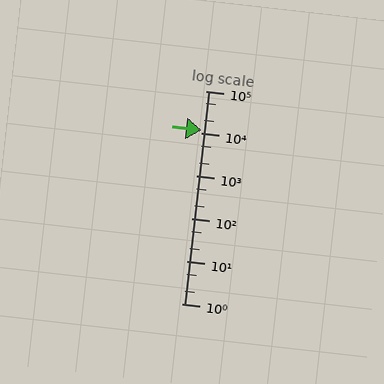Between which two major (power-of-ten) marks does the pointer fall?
The pointer is between 10000 and 100000.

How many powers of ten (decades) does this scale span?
The scale spans 5 decades, from 1 to 100000.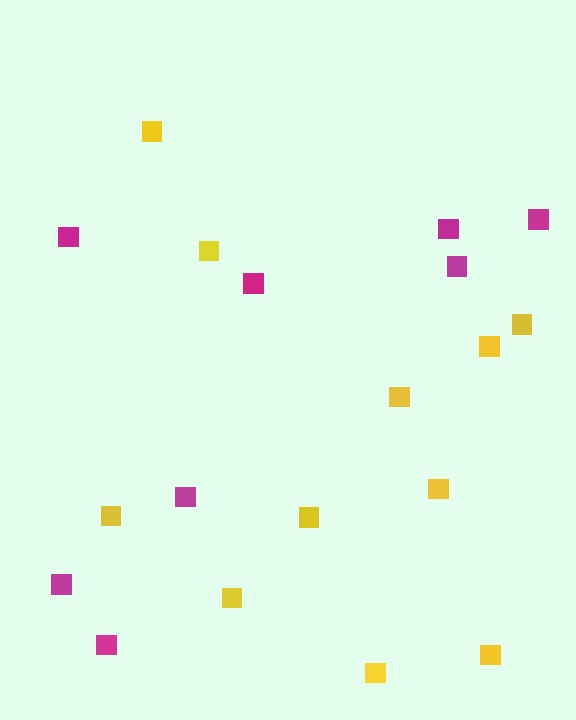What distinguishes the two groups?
There are 2 groups: one group of magenta squares (8) and one group of yellow squares (11).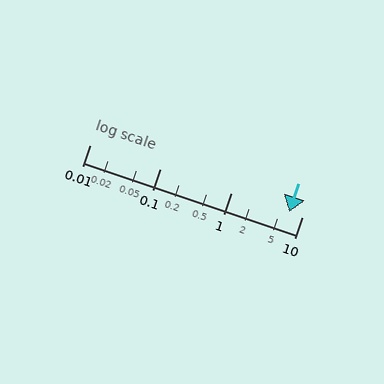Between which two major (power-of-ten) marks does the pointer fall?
The pointer is between 1 and 10.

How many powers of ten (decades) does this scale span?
The scale spans 3 decades, from 0.01 to 10.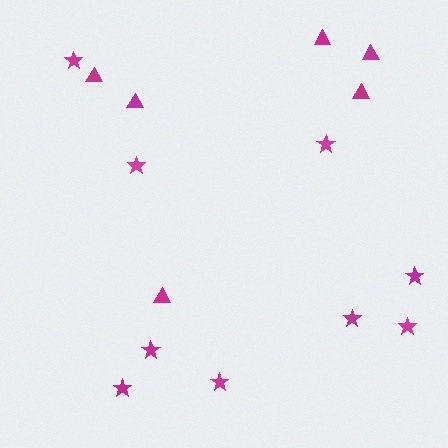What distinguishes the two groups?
There are 2 groups: one group of triangles (6) and one group of stars (9).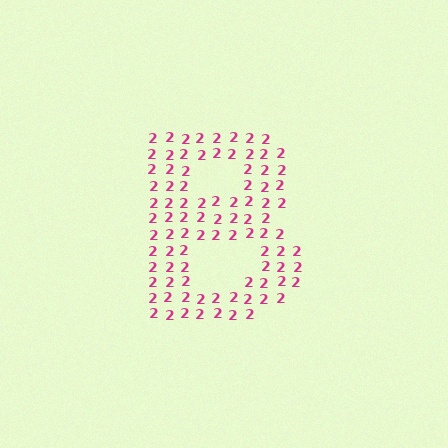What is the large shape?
The large shape is the letter B.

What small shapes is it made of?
It is made of small digit 2's.